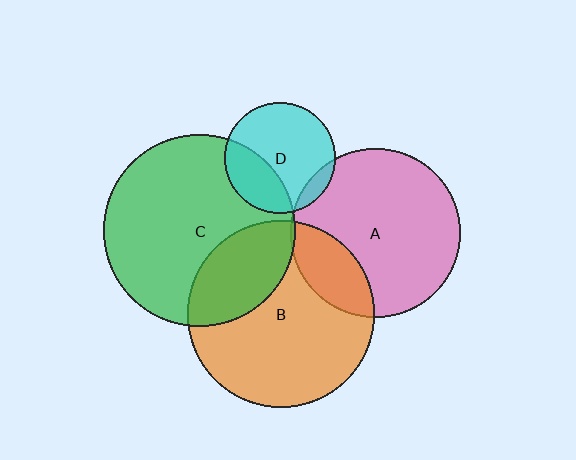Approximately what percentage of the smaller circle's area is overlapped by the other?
Approximately 10%.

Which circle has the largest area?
Circle C (green).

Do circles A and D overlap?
Yes.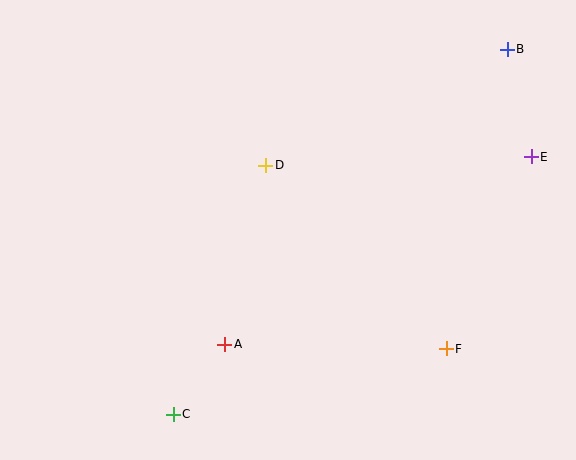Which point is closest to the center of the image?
Point D at (266, 165) is closest to the center.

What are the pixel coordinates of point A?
Point A is at (225, 344).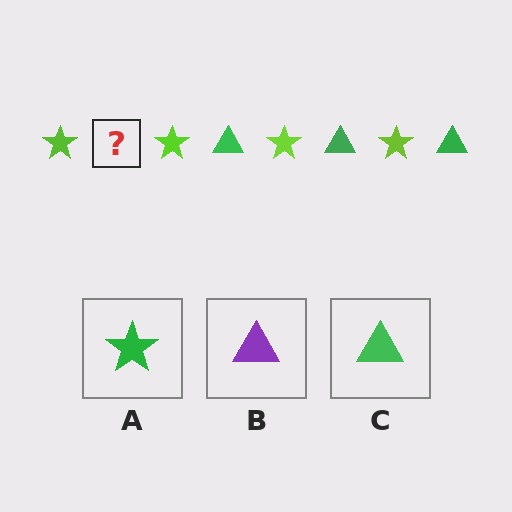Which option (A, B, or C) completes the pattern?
C.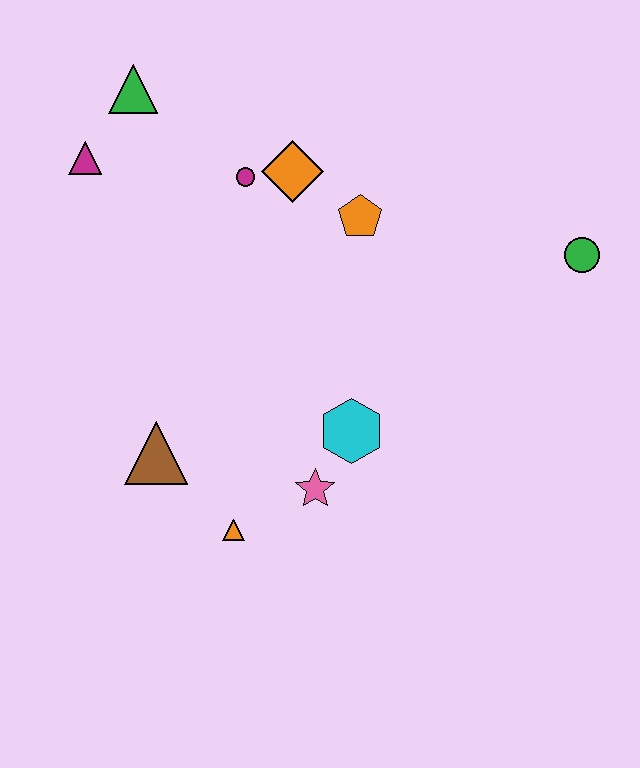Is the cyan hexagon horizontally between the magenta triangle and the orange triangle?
No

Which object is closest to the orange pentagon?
The orange diamond is closest to the orange pentagon.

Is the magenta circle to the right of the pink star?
No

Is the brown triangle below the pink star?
No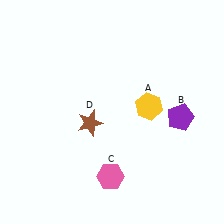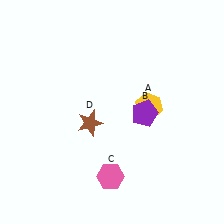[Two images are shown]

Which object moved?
The purple pentagon (B) moved left.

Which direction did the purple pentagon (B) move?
The purple pentagon (B) moved left.